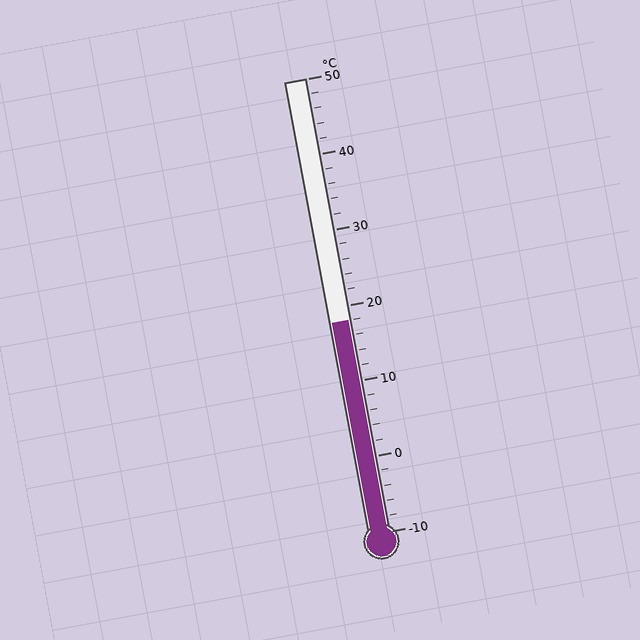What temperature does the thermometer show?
The thermometer shows approximately 18°C.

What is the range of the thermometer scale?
The thermometer scale ranges from -10°C to 50°C.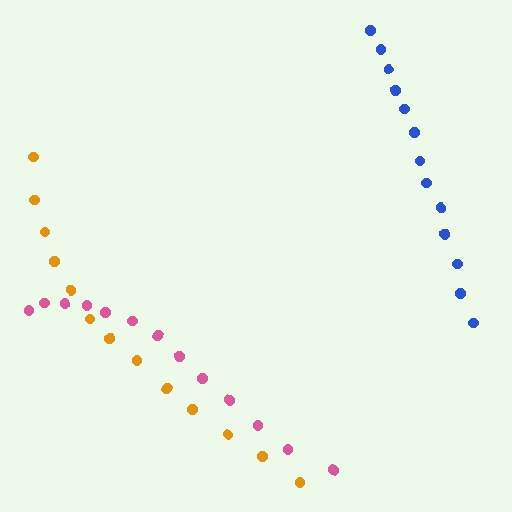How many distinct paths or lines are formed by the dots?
There are 3 distinct paths.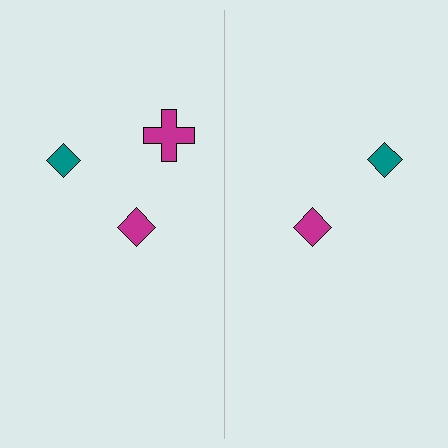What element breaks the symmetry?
A magenta cross is missing from the right side.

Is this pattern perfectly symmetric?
No, the pattern is not perfectly symmetric. A magenta cross is missing from the right side.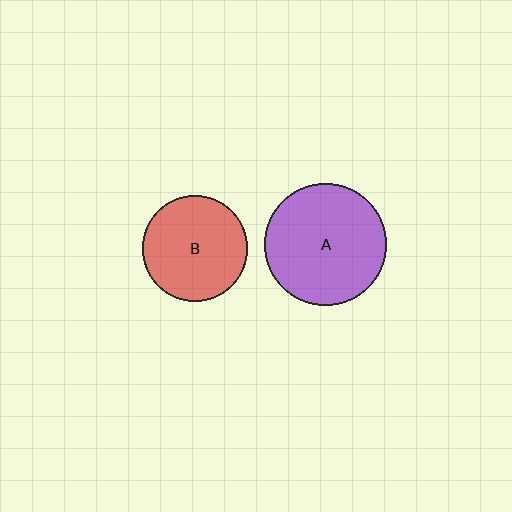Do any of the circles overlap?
No, none of the circles overlap.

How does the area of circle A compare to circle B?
Approximately 1.3 times.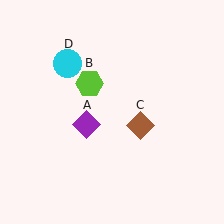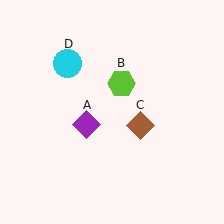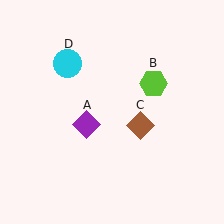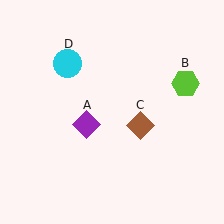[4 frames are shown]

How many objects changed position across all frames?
1 object changed position: lime hexagon (object B).